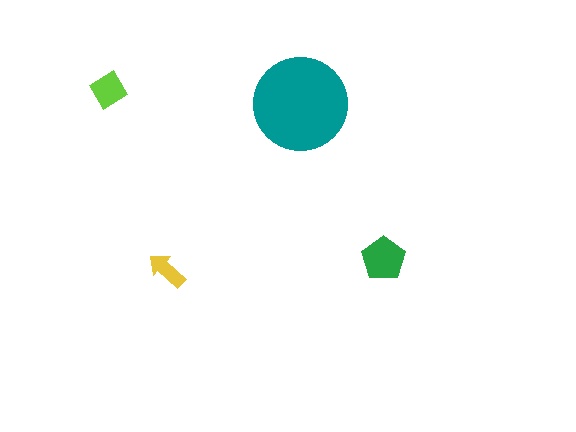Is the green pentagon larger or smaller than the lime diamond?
Larger.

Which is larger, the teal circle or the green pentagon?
The teal circle.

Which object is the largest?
The teal circle.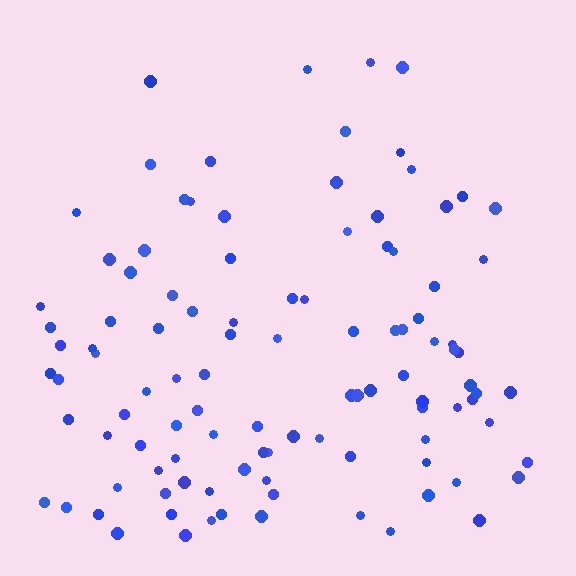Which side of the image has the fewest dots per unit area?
The top.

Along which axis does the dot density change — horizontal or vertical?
Vertical.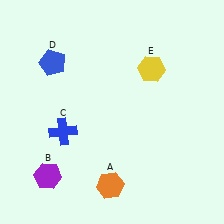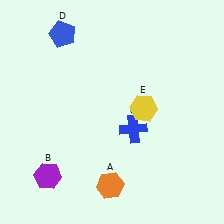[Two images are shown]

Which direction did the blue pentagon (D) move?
The blue pentagon (D) moved up.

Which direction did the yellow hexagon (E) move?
The yellow hexagon (E) moved down.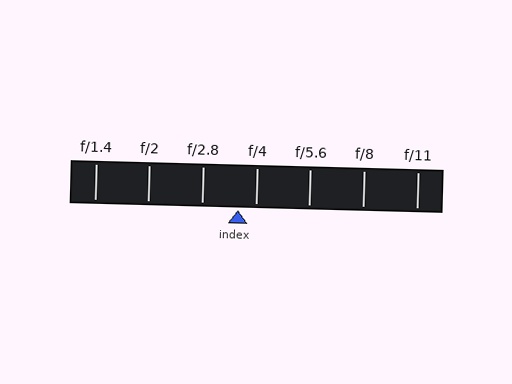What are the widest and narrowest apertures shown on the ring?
The widest aperture shown is f/1.4 and the narrowest is f/11.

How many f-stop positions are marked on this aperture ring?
There are 7 f-stop positions marked.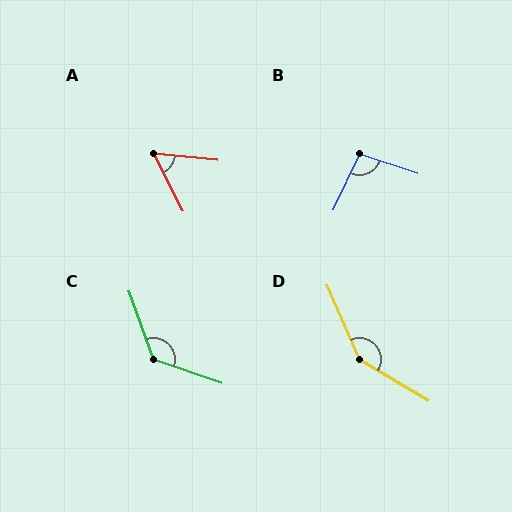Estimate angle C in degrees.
Approximately 129 degrees.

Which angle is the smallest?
A, at approximately 57 degrees.